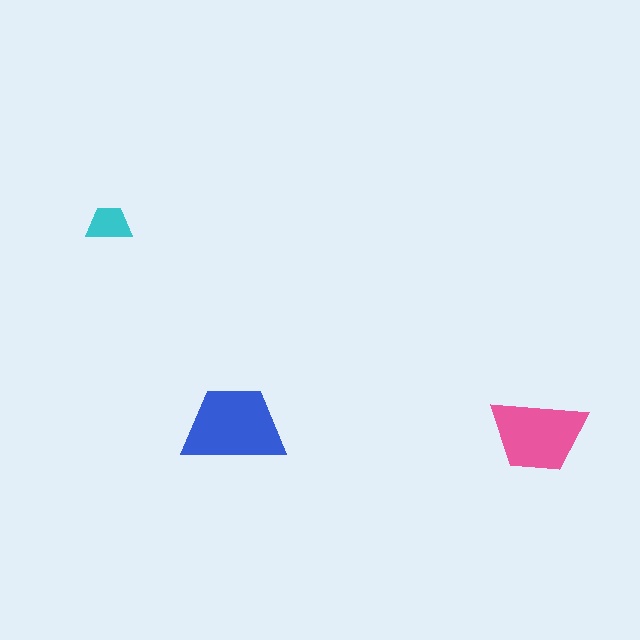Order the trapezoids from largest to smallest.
the blue one, the pink one, the cyan one.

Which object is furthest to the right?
The pink trapezoid is rightmost.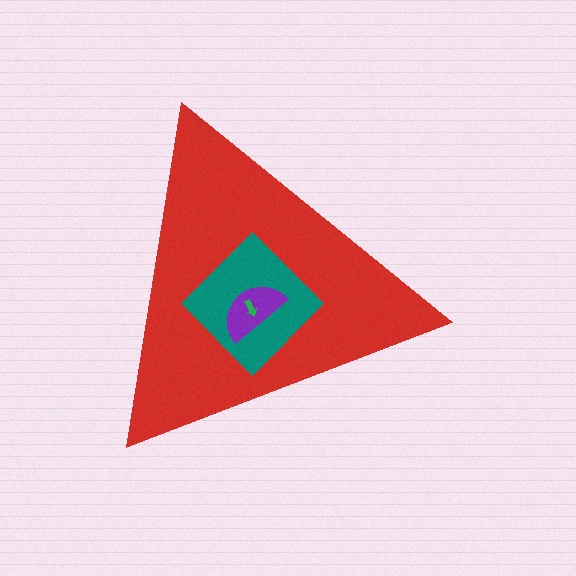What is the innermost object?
The green arrow.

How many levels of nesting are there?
4.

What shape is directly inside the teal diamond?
The purple semicircle.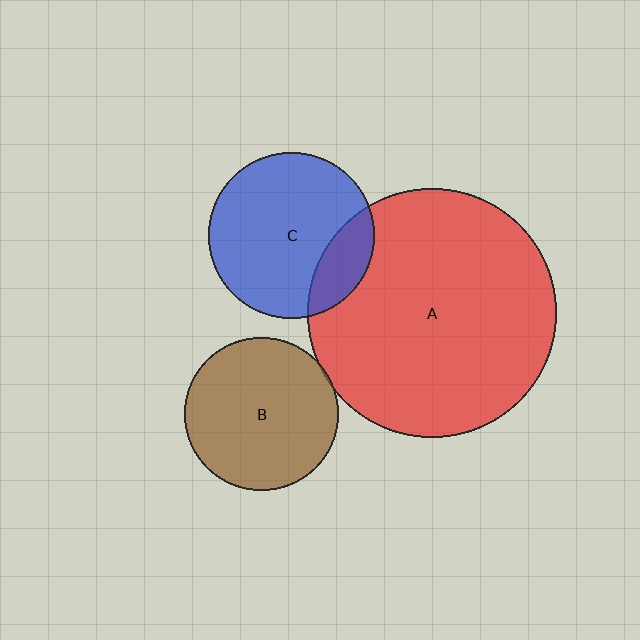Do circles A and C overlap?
Yes.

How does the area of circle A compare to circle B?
Approximately 2.6 times.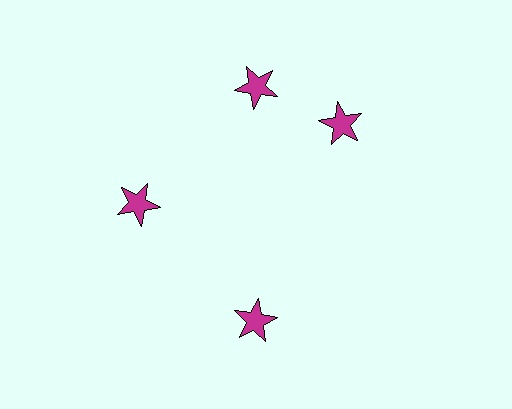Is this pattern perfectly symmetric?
No. The 4 magenta stars are arranged in a ring, but one element near the 3 o'clock position is rotated out of alignment along the ring, breaking the 4-fold rotational symmetry.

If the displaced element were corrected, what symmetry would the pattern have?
It would have 4-fold rotational symmetry — the pattern would map onto itself every 90 degrees.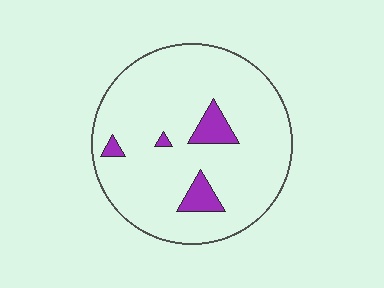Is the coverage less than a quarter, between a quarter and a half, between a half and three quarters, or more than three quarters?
Less than a quarter.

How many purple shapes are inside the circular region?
4.